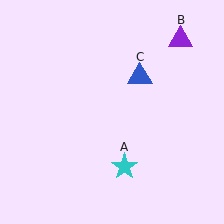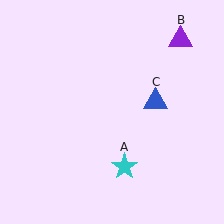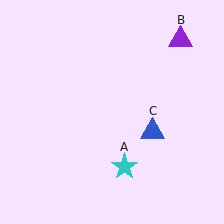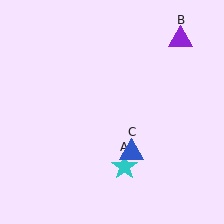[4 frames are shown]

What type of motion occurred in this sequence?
The blue triangle (object C) rotated clockwise around the center of the scene.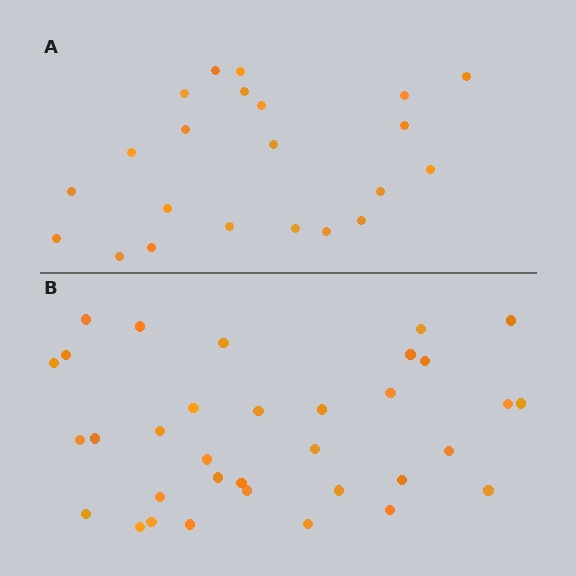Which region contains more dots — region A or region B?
Region B (the bottom region) has more dots.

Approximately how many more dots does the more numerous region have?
Region B has roughly 12 or so more dots than region A.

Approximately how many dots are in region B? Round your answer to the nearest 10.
About 30 dots. (The exact count is 34, which rounds to 30.)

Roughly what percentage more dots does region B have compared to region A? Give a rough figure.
About 55% more.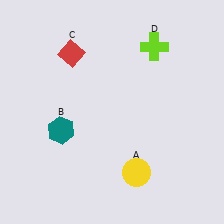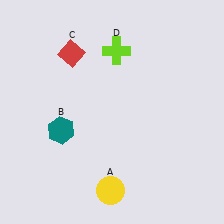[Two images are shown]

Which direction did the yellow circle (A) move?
The yellow circle (A) moved left.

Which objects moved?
The objects that moved are: the yellow circle (A), the lime cross (D).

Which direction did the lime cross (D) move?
The lime cross (D) moved left.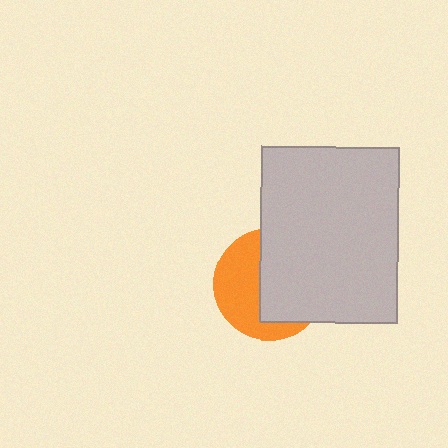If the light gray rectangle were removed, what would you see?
You would see the complete orange circle.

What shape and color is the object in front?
The object in front is a light gray rectangle.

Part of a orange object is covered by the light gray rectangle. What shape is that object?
It is a circle.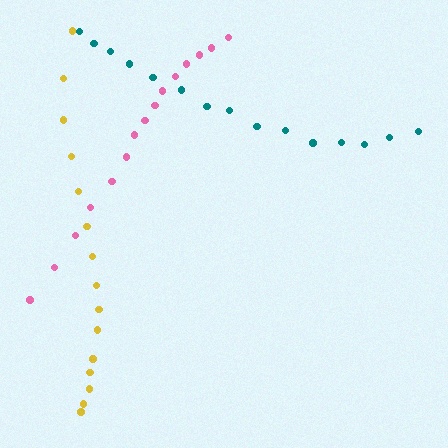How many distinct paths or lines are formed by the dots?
There are 3 distinct paths.